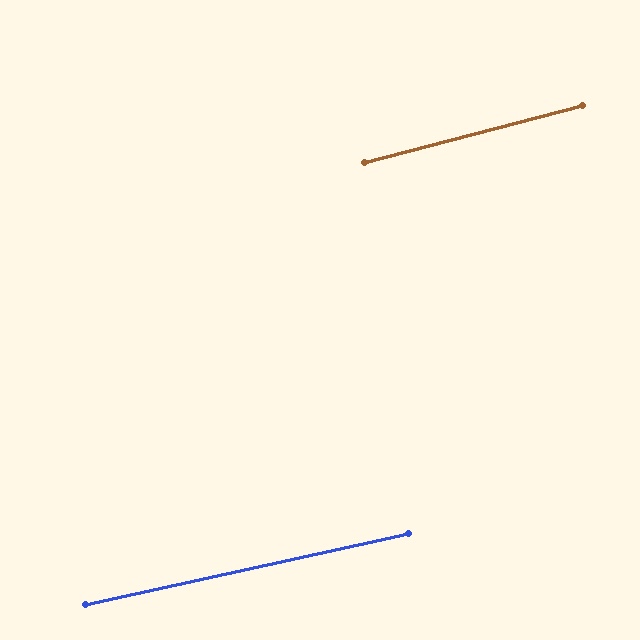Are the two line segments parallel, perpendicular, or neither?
Parallel — their directions differ by only 2.0°.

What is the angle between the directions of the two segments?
Approximately 2 degrees.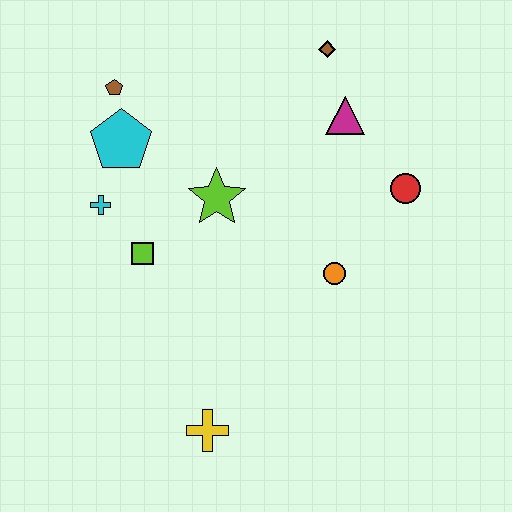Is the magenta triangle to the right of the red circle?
No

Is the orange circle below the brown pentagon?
Yes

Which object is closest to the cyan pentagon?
The brown pentagon is closest to the cyan pentagon.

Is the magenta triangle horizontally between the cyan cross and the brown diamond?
No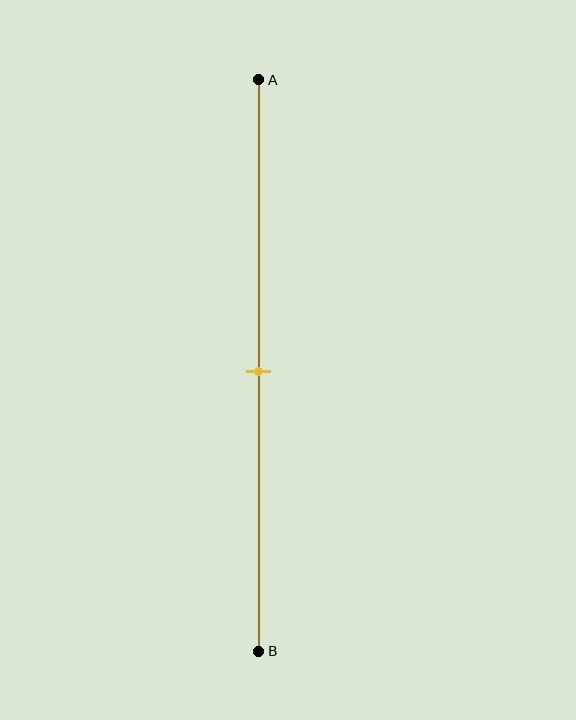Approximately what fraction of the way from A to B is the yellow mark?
The yellow mark is approximately 50% of the way from A to B.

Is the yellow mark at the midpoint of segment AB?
Yes, the mark is approximately at the midpoint.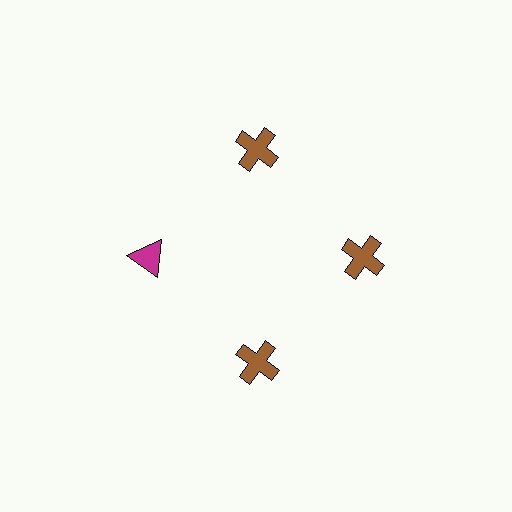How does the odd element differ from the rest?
It differs in both color (magenta instead of brown) and shape (triangle instead of cross).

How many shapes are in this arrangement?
There are 4 shapes arranged in a ring pattern.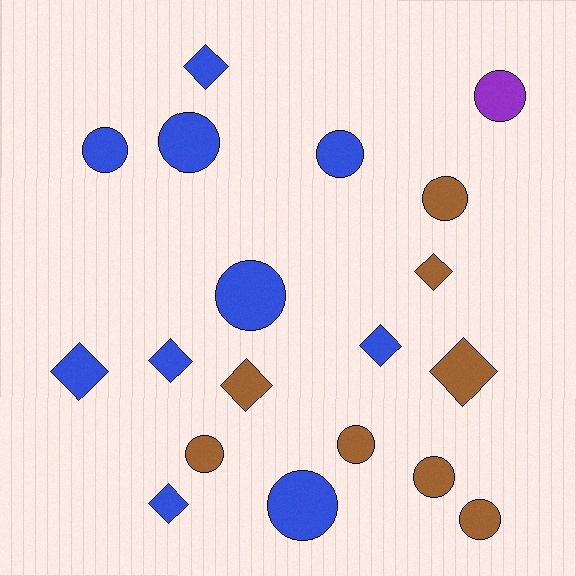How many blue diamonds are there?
There are 5 blue diamonds.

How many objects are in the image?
There are 19 objects.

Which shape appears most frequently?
Circle, with 11 objects.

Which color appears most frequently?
Blue, with 10 objects.